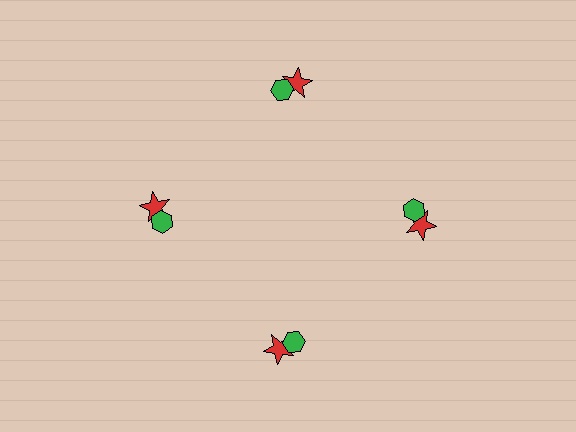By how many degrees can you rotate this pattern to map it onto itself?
The pattern maps onto itself every 90 degrees of rotation.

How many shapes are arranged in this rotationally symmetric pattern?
There are 8 shapes, arranged in 4 groups of 2.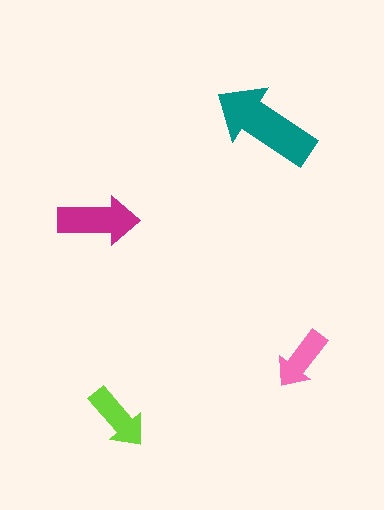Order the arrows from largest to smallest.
the teal one, the magenta one, the lime one, the pink one.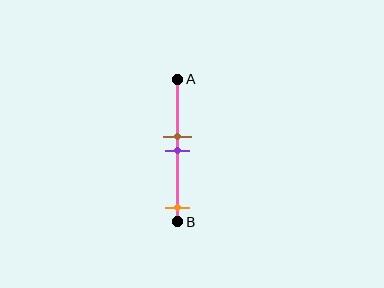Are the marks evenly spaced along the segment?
No, the marks are not evenly spaced.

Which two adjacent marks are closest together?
The brown and purple marks are the closest adjacent pair.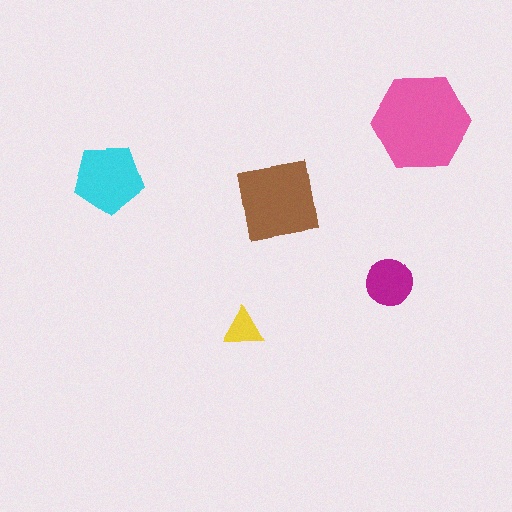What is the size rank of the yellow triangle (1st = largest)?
5th.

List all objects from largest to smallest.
The pink hexagon, the brown square, the cyan pentagon, the magenta circle, the yellow triangle.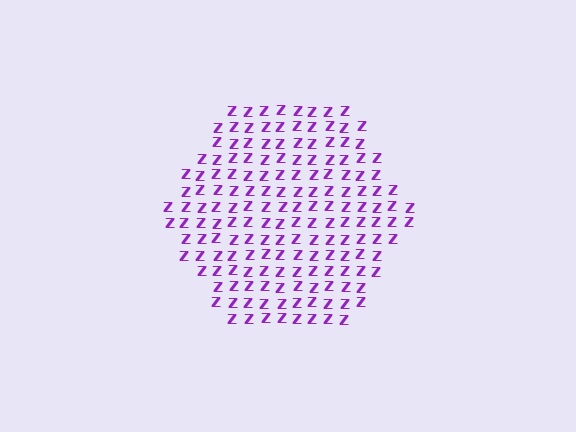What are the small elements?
The small elements are letter Z's.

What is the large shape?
The large shape is a hexagon.